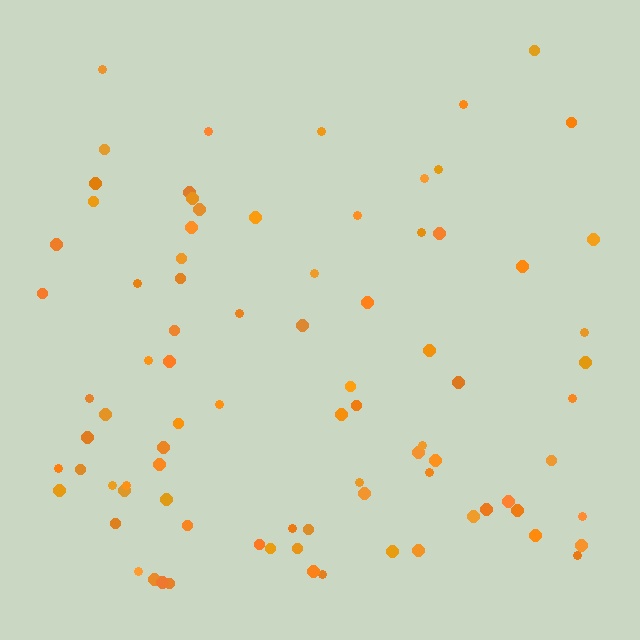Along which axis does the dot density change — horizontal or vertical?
Vertical.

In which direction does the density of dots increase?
From top to bottom, with the bottom side densest.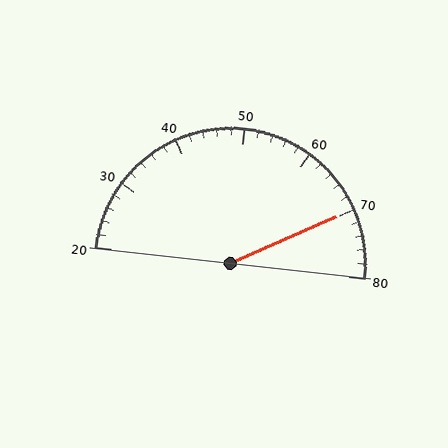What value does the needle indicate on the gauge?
The needle indicates approximately 70.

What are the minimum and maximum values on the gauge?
The gauge ranges from 20 to 80.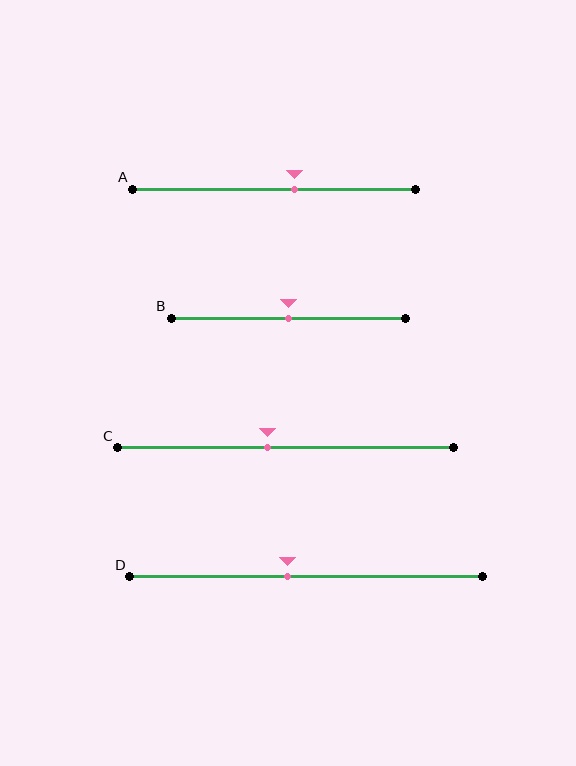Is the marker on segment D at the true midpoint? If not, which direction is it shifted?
No, the marker on segment D is shifted to the left by about 5% of the segment length.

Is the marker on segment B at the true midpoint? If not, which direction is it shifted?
Yes, the marker on segment B is at the true midpoint.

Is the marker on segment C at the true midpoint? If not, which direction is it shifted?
No, the marker on segment C is shifted to the left by about 5% of the segment length.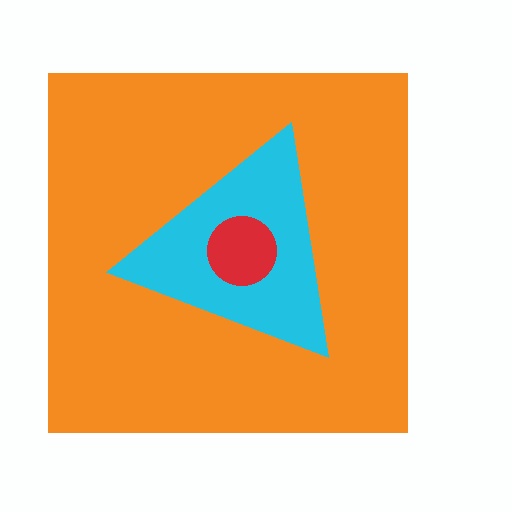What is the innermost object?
The red circle.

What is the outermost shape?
The orange square.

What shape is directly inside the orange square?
The cyan triangle.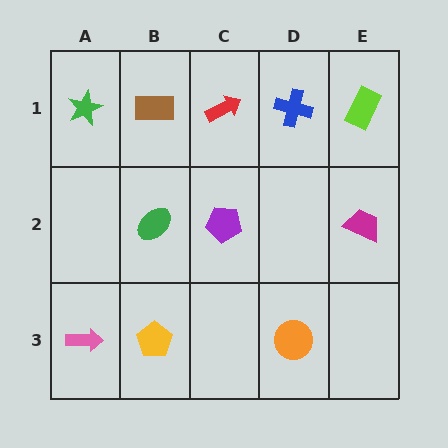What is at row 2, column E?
A magenta trapezoid.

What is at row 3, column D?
An orange circle.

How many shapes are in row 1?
5 shapes.